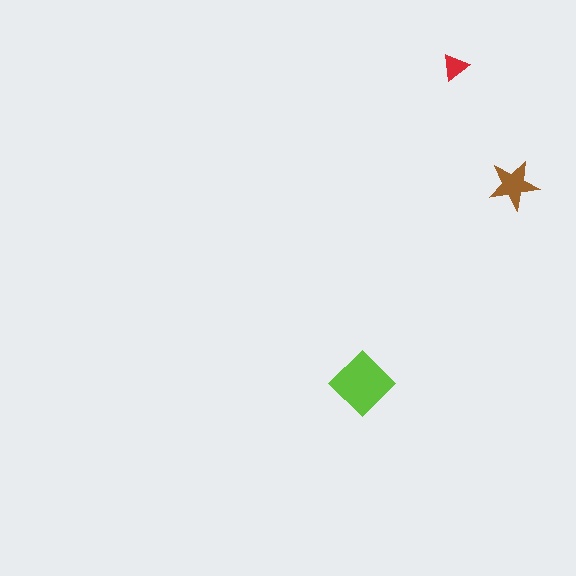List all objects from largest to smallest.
The lime diamond, the brown star, the red triangle.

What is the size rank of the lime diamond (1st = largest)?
1st.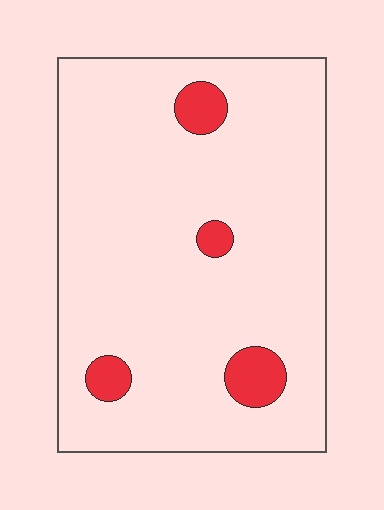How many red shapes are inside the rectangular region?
4.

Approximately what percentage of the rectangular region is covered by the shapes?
Approximately 10%.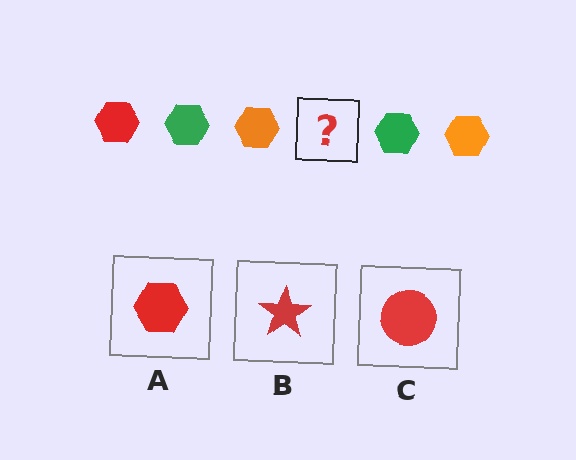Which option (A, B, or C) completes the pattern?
A.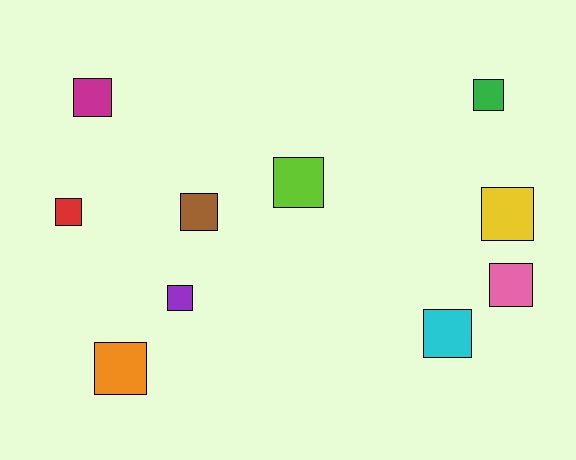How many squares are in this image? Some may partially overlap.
There are 10 squares.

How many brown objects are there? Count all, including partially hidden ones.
There is 1 brown object.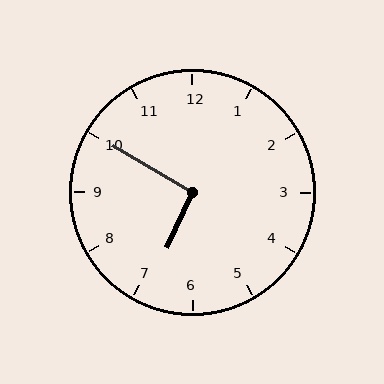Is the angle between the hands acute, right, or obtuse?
It is right.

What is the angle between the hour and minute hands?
Approximately 95 degrees.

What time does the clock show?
6:50.